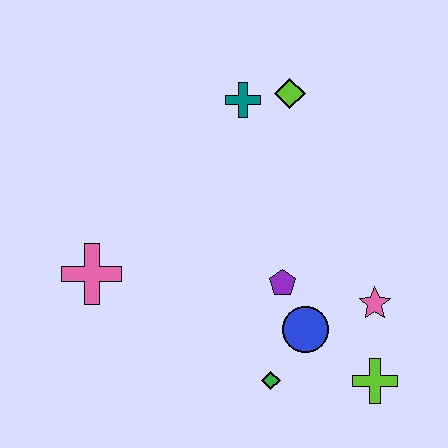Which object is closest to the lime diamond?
The teal cross is closest to the lime diamond.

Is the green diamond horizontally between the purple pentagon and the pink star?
No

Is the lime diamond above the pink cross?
Yes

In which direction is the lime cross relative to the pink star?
The lime cross is below the pink star.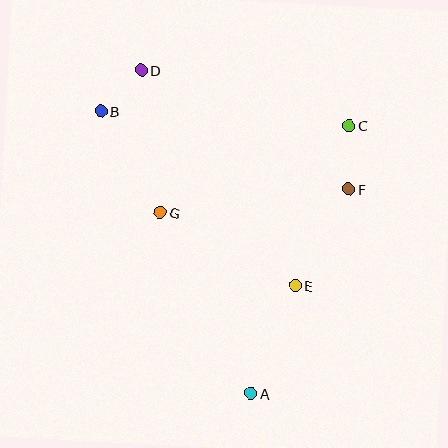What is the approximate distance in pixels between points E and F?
The distance between E and F is approximately 110 pixels.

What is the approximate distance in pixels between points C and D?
The distance between C and D is approximately 215 pixels.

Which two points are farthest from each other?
Points A and D are farthest from each other.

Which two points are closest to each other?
Points B and D are closest to each other.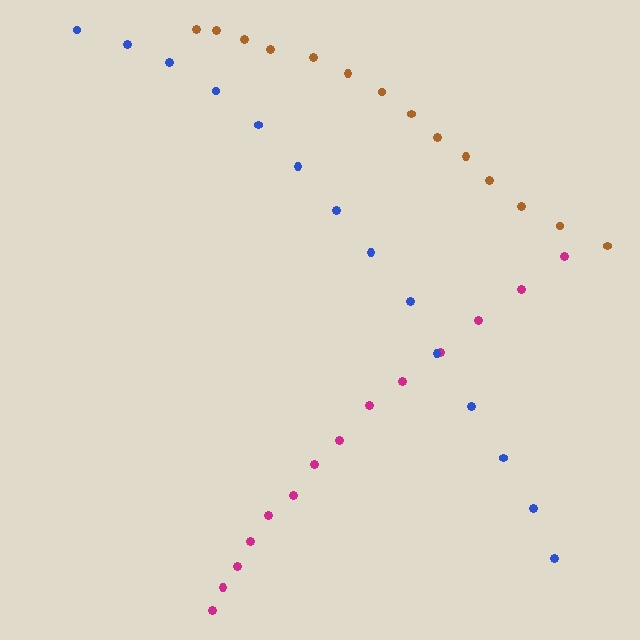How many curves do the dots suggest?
There are 3 distinct paths.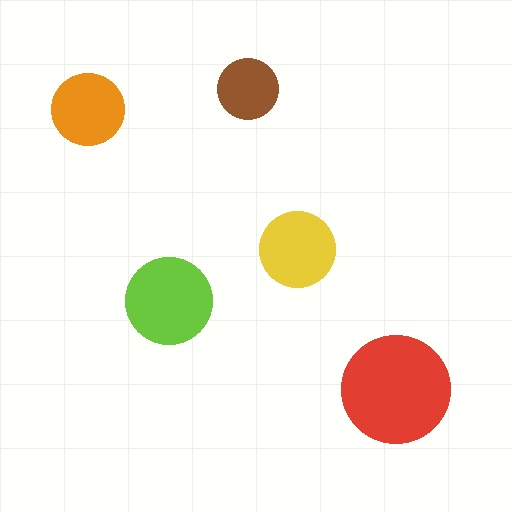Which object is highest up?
The brown circle is topmost.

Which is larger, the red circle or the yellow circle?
The red one.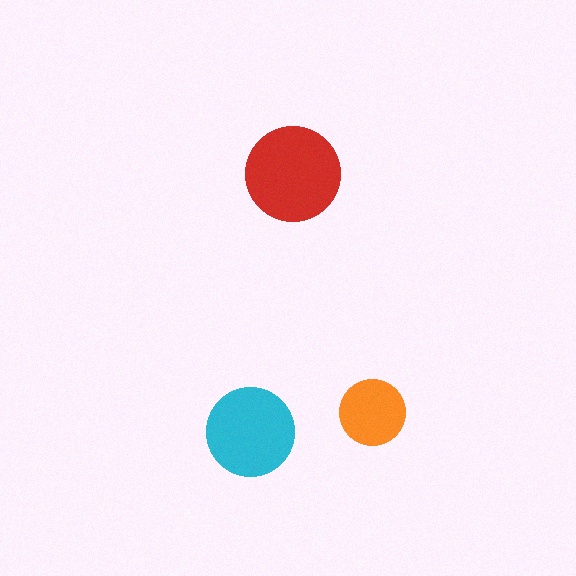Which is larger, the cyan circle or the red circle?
The red one.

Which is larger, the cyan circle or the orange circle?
The cyan one.